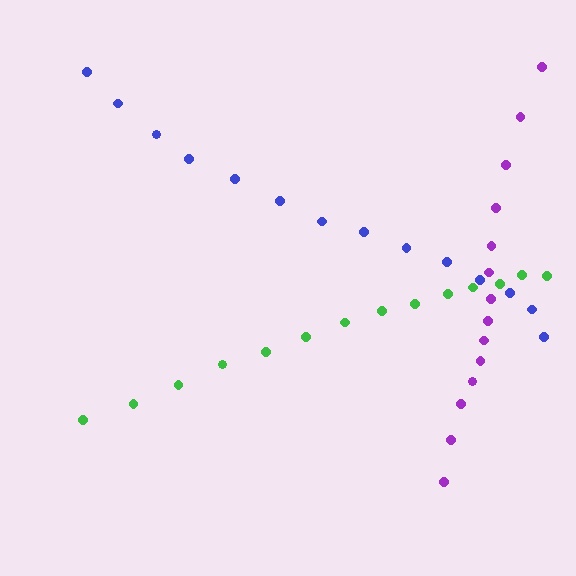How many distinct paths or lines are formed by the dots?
There are 3 distinct paths.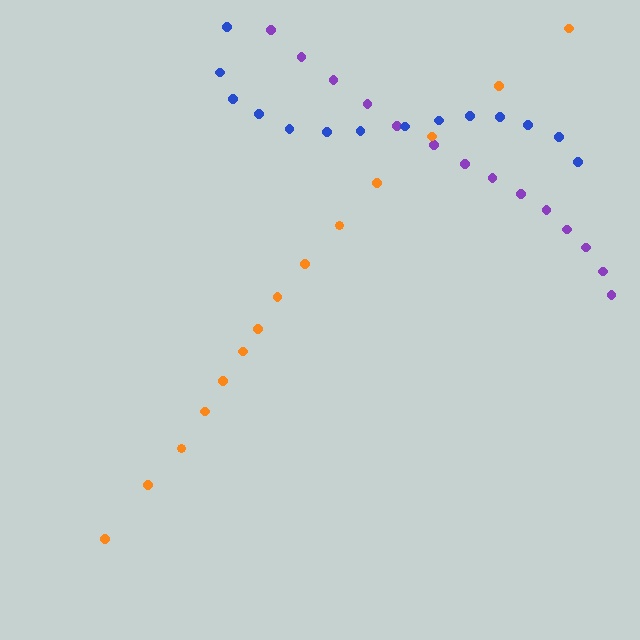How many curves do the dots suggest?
There are 3 distinct paths.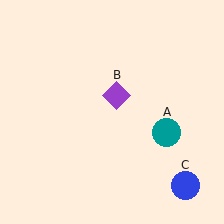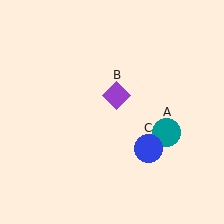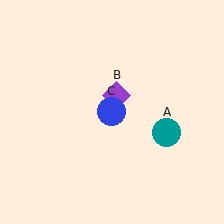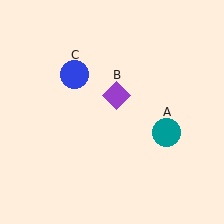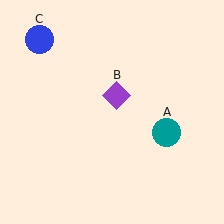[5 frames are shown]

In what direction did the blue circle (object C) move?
The blue circle (object C) moved up and to the left.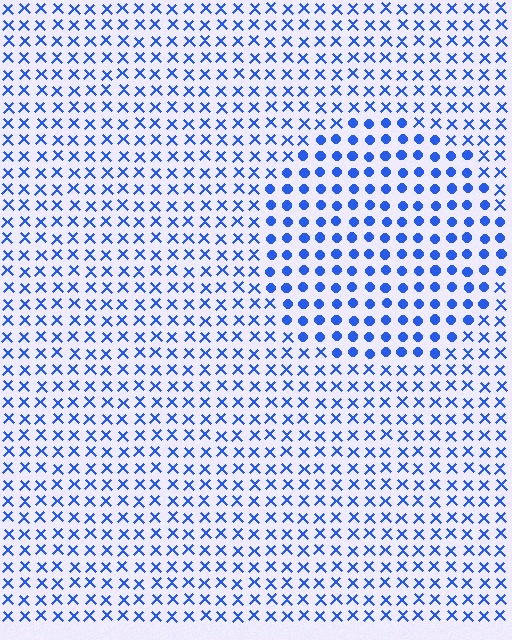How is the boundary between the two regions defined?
The boundary is defined by a change in element shape: circles inside vs. X marks outside. All elements share the same color and spacing.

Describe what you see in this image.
The image is filled with small blue elements arranged in a uniform grid. A circle-shaped region contains circles, while the surrounding area contains X marks. The boundary is defined purely by the change in element shape.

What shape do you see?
I see a circle.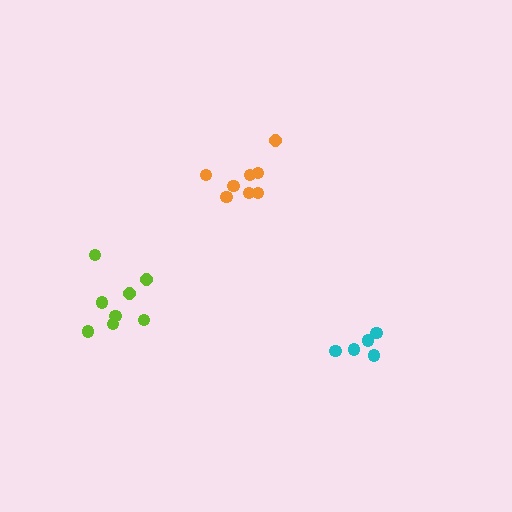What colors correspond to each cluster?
The clusters are colored: lime, orange, cyan.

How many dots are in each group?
Group 1: 8 dots, Group 2: 8 dots, Group 3: 5 dots (21 total).